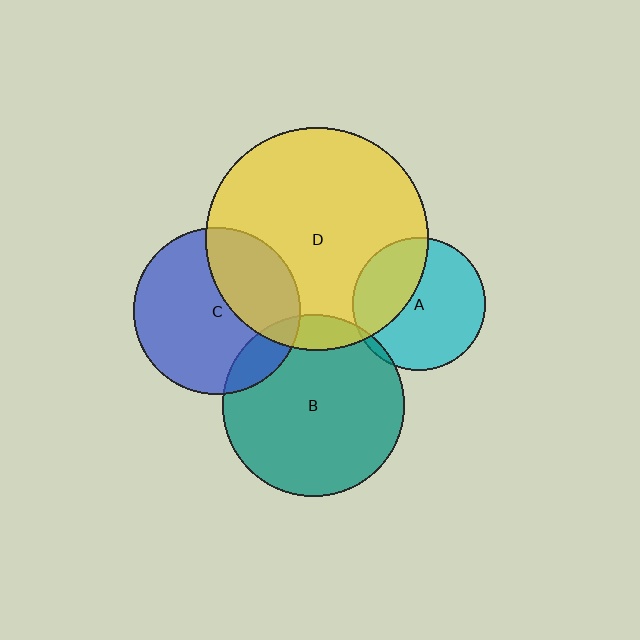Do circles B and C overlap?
Yes.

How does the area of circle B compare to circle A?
Approximately 1.9 times.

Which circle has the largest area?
Circle D (yellow).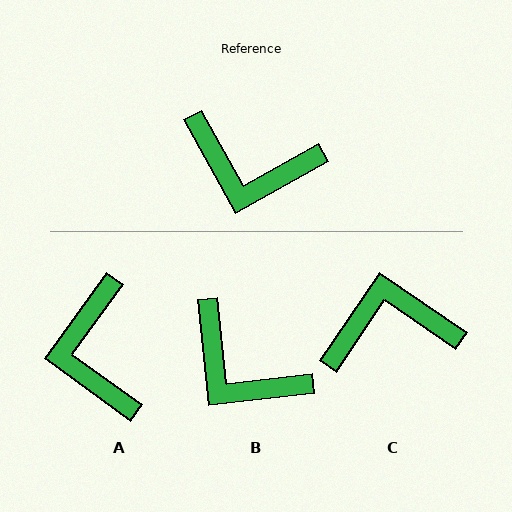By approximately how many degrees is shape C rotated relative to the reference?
Approximately 153 degrees clockwise.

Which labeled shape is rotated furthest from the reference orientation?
C, about 153 degrees away.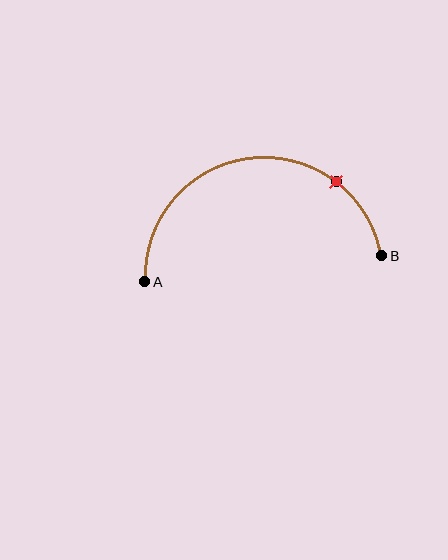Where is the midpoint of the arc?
The arc midpoint is the point on the curve farthest from the straight line joining A and B. It sits above that line.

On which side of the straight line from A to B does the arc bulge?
The arc bulges above the straight line connecting A and B.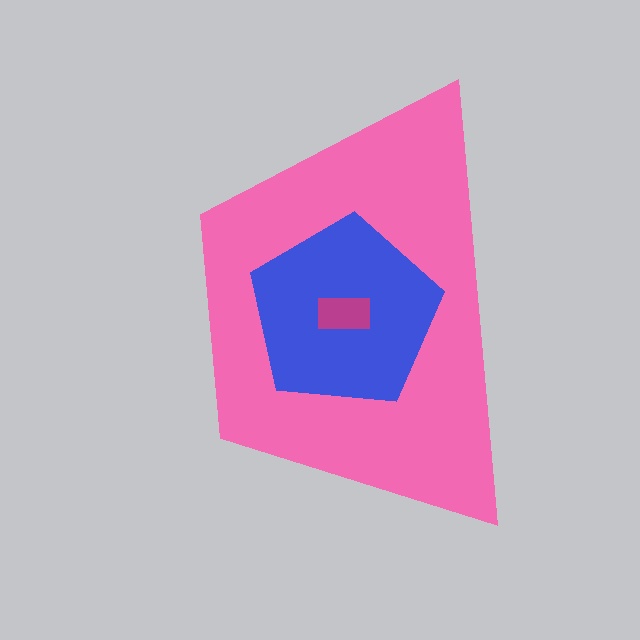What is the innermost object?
The magenta rectangle.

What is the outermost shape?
The pink trapezoid.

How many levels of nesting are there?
3.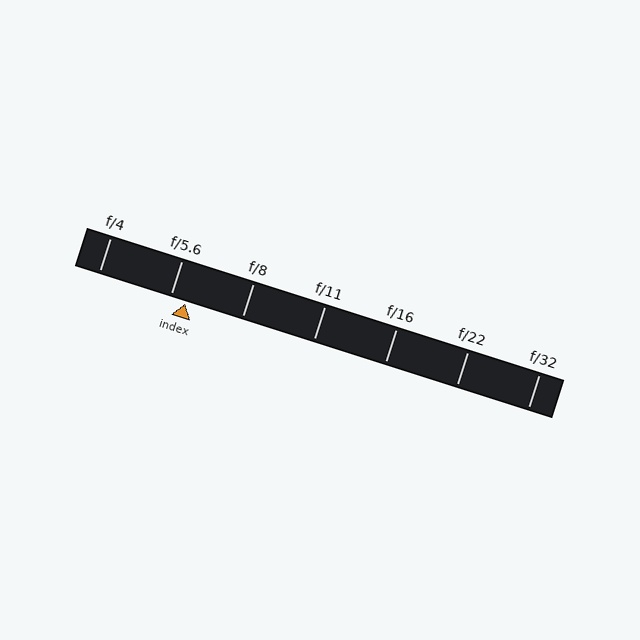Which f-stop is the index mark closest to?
The index mark is closest to f/5.6.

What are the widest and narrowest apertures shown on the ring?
The widest aperture shown is f/4 and the narrowest is f/32.